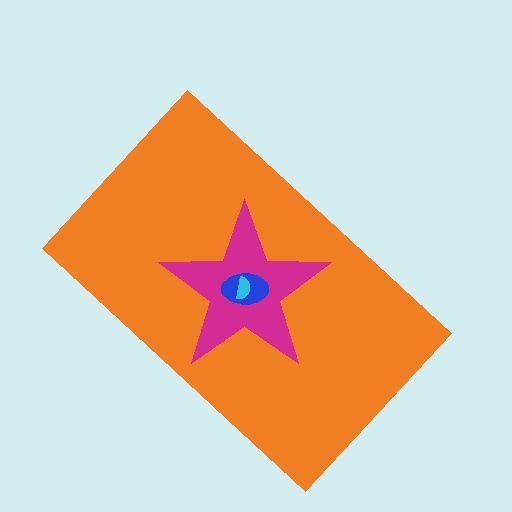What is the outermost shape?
The orange rectangle.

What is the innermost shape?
The cyan semicircle.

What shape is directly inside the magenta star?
The blue ellipse.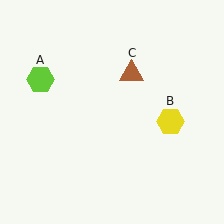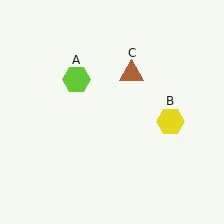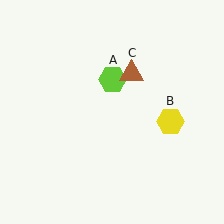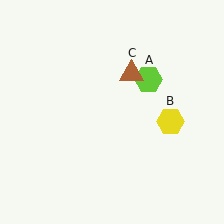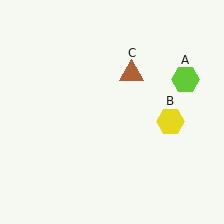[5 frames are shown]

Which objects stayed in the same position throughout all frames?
Yellow hexagon (object B) and brown triangle (object C) remained stationary.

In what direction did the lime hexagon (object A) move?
The lime hexagon (object A) moved right.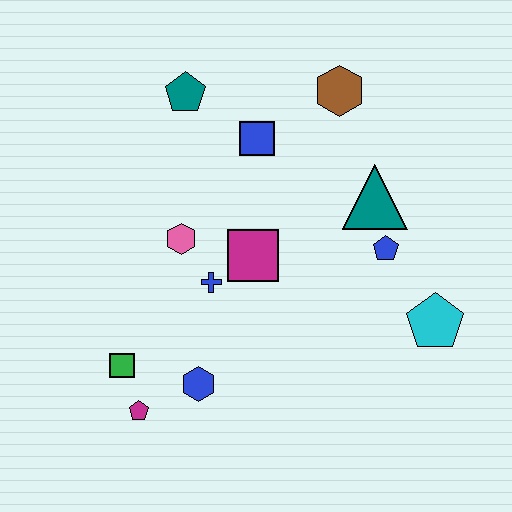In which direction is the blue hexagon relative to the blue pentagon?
The blue hexagon is to the left of the blue pentagon.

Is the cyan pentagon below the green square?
No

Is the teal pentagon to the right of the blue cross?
No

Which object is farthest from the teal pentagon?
The cyan pentagon is farthest from the teal pentagon.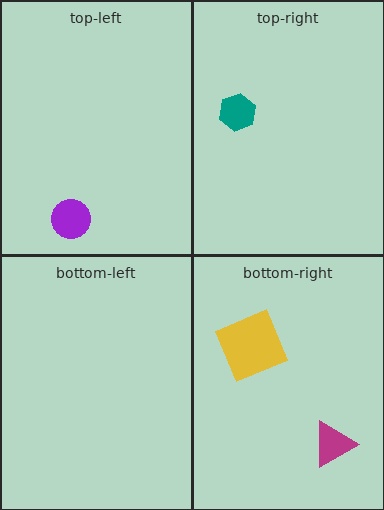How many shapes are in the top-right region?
1.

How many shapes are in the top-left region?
1.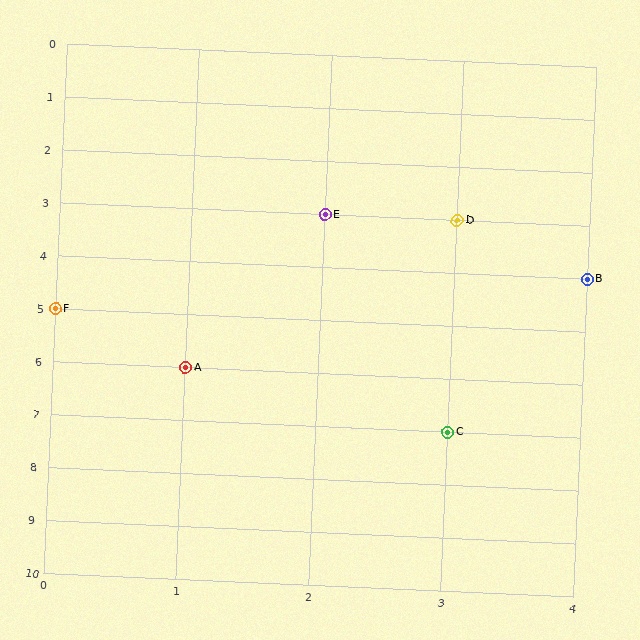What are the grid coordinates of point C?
Point C is at grid coordinates (3, 7).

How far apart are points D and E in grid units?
Points D and E are 1 column apart.